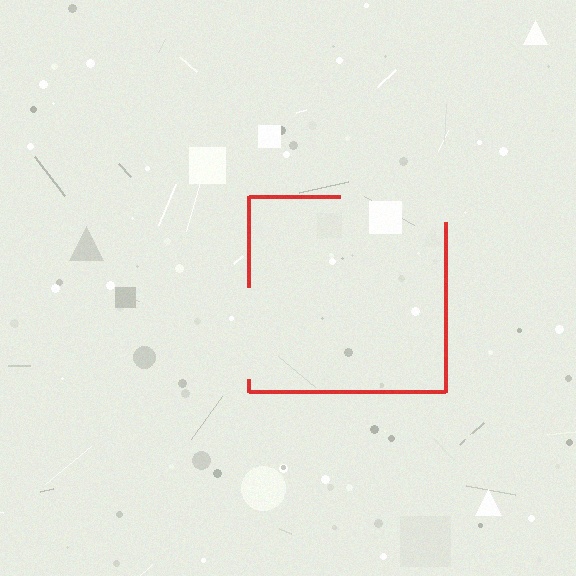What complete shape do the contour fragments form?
The contour fragments form a square.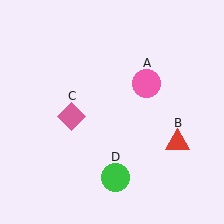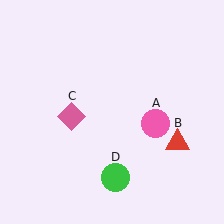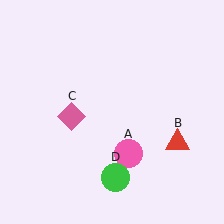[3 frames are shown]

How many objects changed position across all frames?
1 object changed position: pink circle (object A).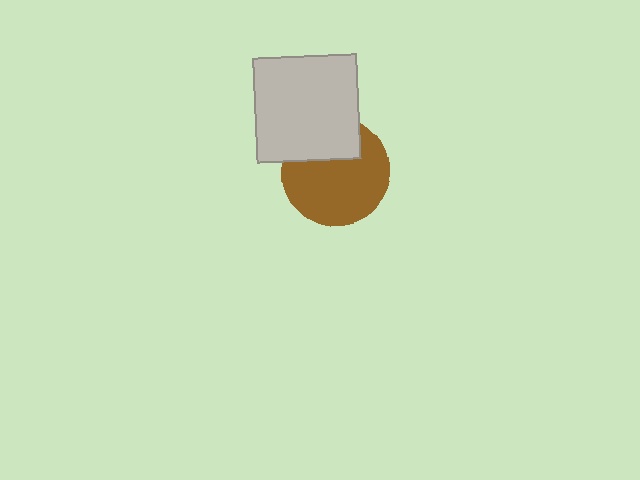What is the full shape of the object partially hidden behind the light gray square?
The partially hidden object is a brown circle.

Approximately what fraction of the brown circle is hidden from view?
Roughly 31% of the brown circle is hidden behind the light gray square.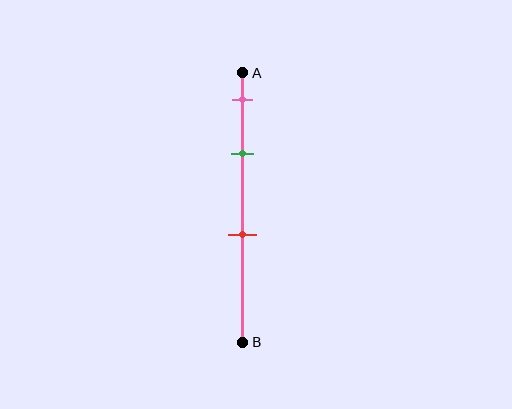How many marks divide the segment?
There are 3 marks dividing the segment.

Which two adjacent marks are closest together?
The pink and green marks are the closest adjacent pair.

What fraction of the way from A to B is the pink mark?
The pink mark is approximately 10% (0.1) of the way from A to B.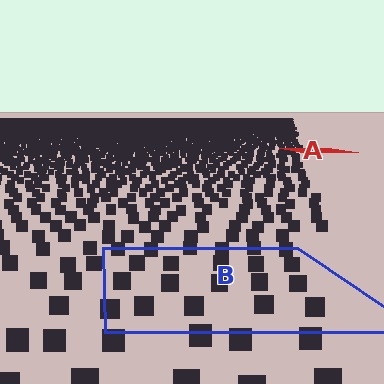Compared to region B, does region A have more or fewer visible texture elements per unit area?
Region A has more texture elements per unit area — they are packed more densely because it is farther away.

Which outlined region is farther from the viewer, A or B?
Region A is farther from the viewer — the texture elements inside it appear smaller and more densely packed.